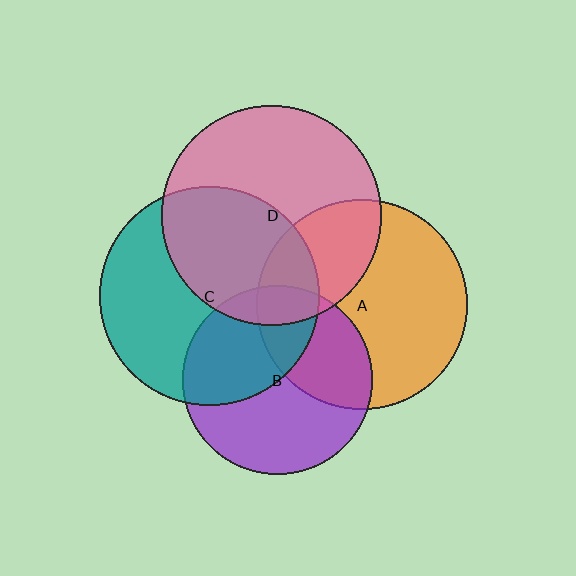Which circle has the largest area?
Circle D (pink).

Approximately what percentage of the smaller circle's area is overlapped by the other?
Approximately 45%.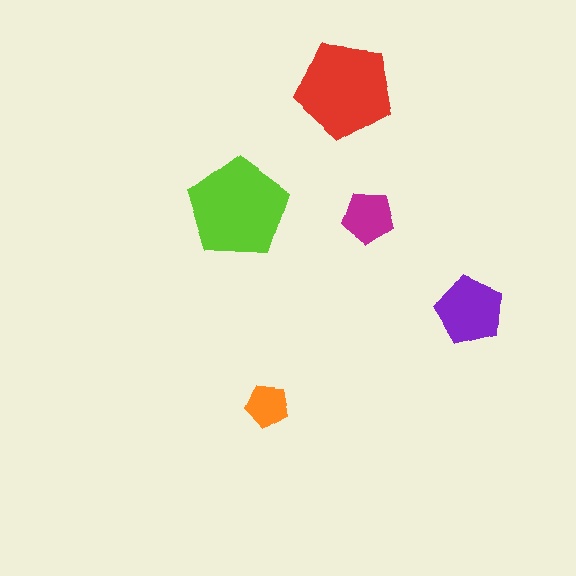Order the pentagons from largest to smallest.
the lime one, the red one, the purple one, the magenta one, the orange one.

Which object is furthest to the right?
The purple pentagon is rightmost.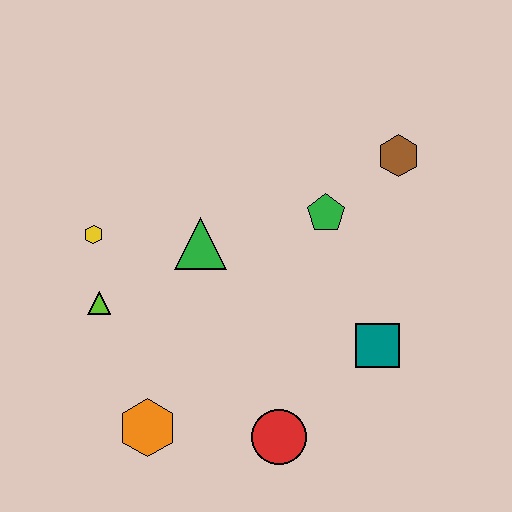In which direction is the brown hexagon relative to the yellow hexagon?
The brown hexagon is to the right of the yellow hexagon.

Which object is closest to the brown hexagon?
The green pentagon is closest to the brown hexagon.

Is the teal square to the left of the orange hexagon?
No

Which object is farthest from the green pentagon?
The orange hexagon is farthest from the green pentagon.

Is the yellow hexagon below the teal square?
No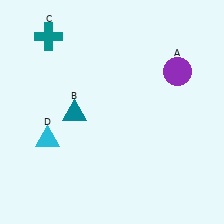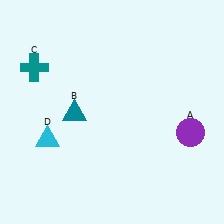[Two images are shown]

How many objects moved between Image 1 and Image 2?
2 objects moved between the two images.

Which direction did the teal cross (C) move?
The teal cross (C) moved down.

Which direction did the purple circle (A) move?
The purple circle (A) moved down.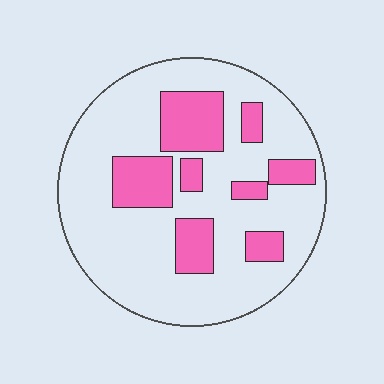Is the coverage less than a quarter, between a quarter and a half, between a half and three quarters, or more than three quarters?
Less than a quarter.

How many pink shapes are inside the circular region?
8.